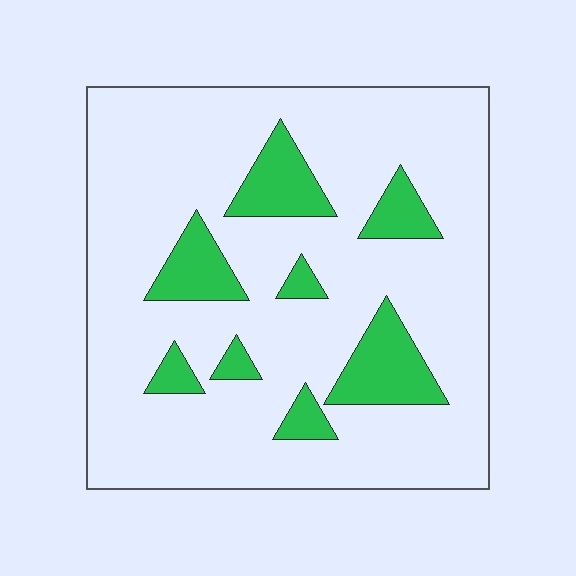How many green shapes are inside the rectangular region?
8.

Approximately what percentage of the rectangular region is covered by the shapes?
Approximately 15%.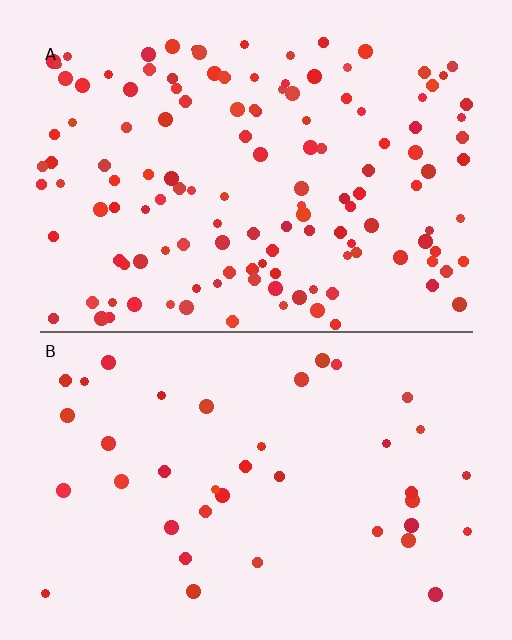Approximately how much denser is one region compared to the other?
Approximately 3.4× — region A over region B.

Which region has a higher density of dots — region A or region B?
A (the top).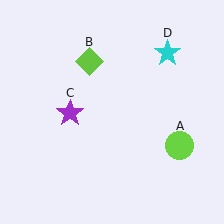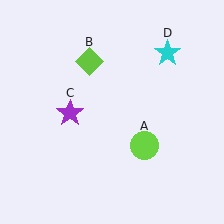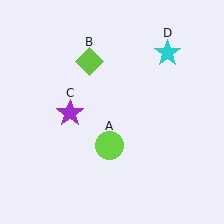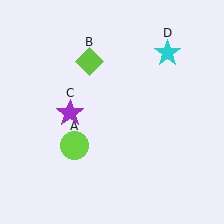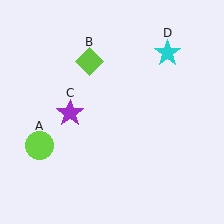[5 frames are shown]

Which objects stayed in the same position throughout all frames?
Lime diamond (object B) and purple star (object C) and cyan star (object D) remained stationary.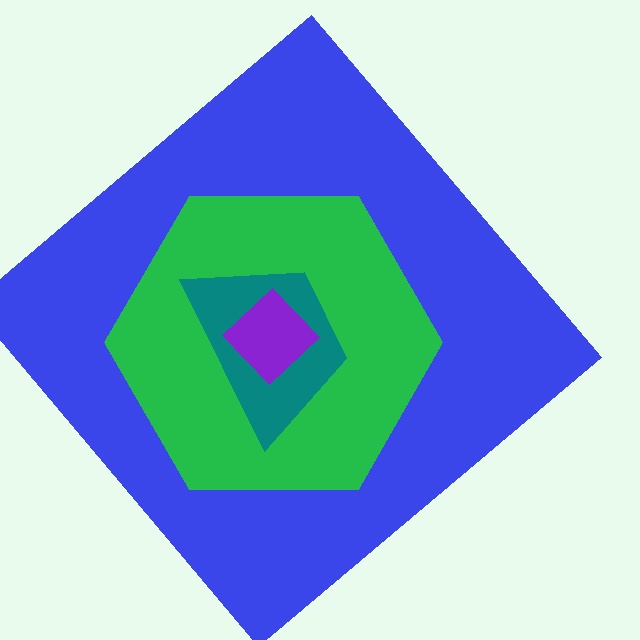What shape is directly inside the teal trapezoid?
The purple diamond.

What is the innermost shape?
The purple diamond.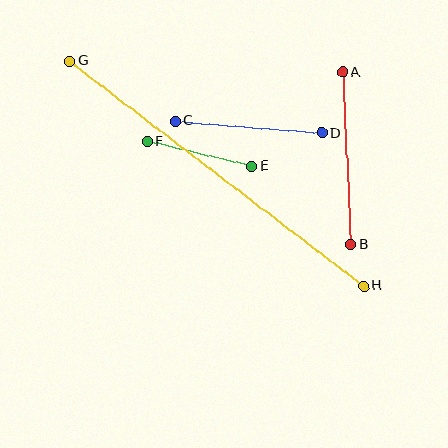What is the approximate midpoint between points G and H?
The midpoint is at approximately (217, 174) pixels.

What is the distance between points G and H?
The distance is approximately 370 pixels.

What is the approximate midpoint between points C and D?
The midpoint is at approximately (249, 127) pixels.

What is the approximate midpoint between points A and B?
The midpoint is at approximately (347, 158) pixels.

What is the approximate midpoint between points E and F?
The midpoint is at approximately (199, 154) pixels.